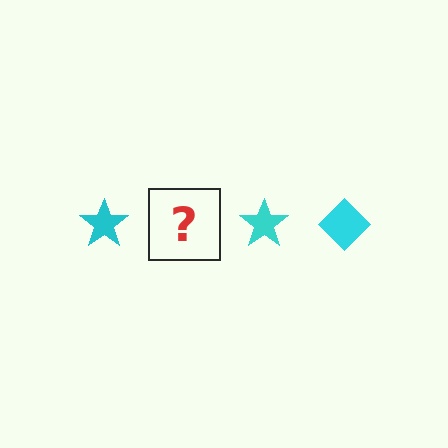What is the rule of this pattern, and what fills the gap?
The rule is that the pattern cycles through star, diamond shapes in cyan. The gap should be filled with a cyan diamond.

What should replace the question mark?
The question mark should be replaced with a cyan diamond.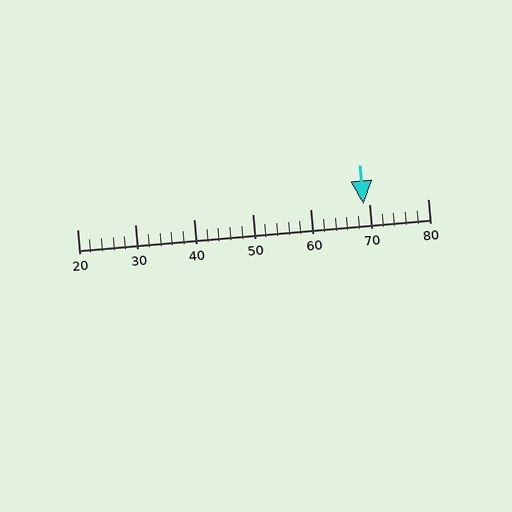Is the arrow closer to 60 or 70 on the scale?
The arrow is closer to 70.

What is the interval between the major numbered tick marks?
The major tick marks are spaced 10 units apart.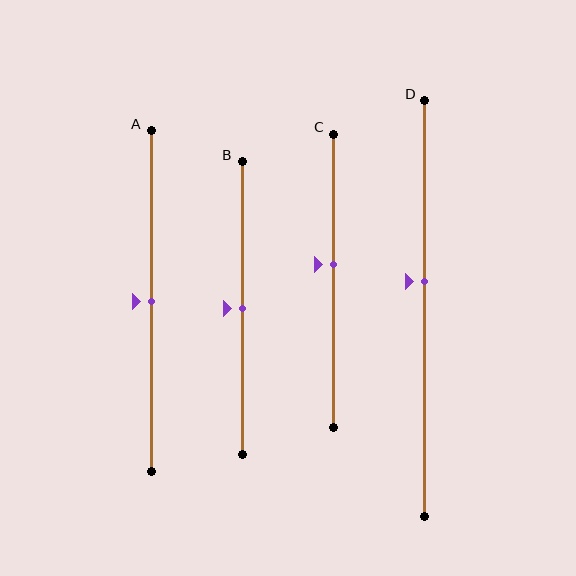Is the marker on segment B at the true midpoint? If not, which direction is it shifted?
Yes, the marker on segment B is at the true midpoint.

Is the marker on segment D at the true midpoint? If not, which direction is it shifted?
No, the marker on segment D is shifted upward by about 7% of the segment length.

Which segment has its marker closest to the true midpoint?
Segment A has its marker closest to the true midpoint.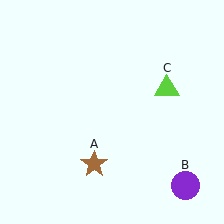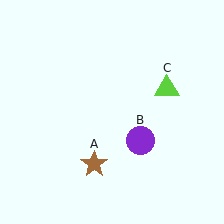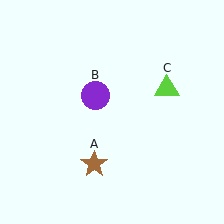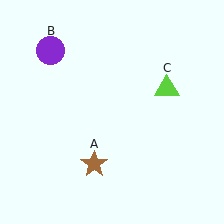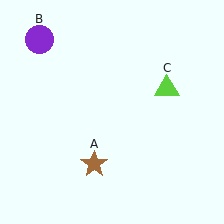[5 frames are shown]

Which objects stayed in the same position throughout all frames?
Brown star (object A) and lime triangle (object C) remained stationary.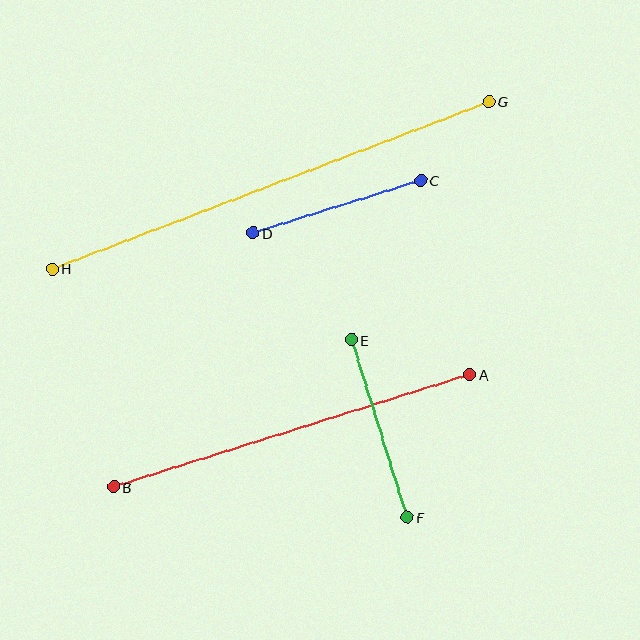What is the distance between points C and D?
The distance is approximately 175 pixels.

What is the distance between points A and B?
The distance is approximately 374 pixels.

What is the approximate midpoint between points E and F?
The midpoint is at approximately (379, 429) pixels.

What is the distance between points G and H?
The distance is approximately 467 pixels.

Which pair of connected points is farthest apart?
Points G and H are farthest apart.